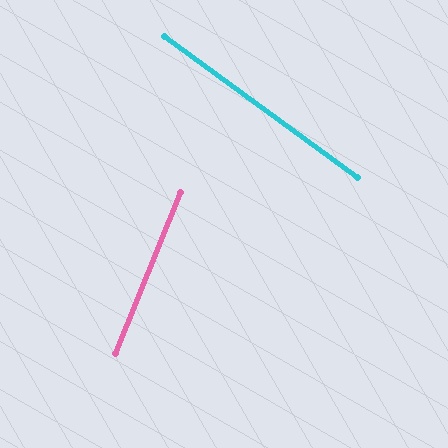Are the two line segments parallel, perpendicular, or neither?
Neither parallel nor perpendicular — they differ by about 76°.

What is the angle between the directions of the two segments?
Approximately 76 degrees.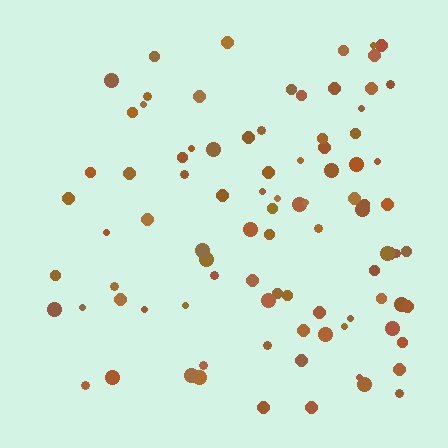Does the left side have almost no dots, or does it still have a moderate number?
Still a moderate number, just noticeably fewer than the right.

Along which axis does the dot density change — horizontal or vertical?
Horizontal.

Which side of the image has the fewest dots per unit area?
The left.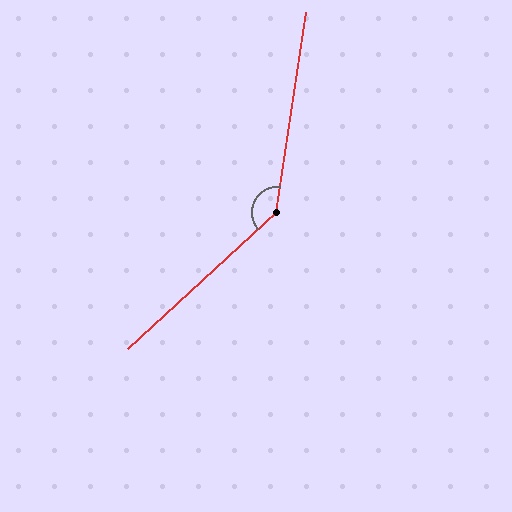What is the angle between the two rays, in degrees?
Approximately 141 degrees.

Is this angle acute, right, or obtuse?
It is obtuse.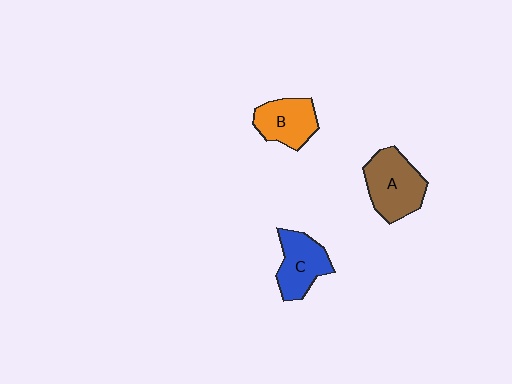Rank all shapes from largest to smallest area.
From largest to smallest: A (brown), C (blue), B (orange).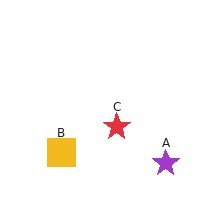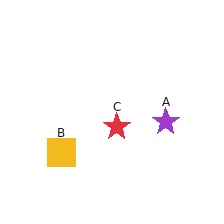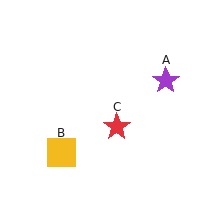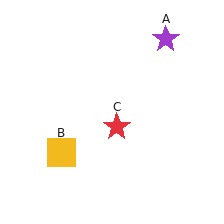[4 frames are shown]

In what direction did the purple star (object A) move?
The purple star (object A) moved up.